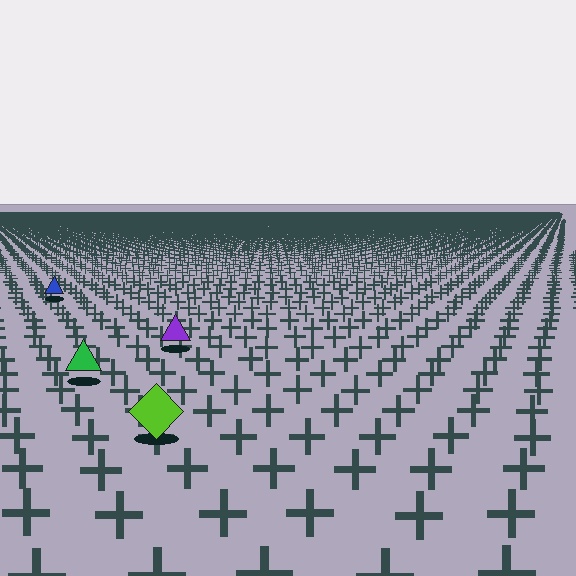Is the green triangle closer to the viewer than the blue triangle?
Yes. The green triangle is closer — you can tell from the texture gradient: the ground texture is coarser near it.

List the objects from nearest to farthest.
From nearest to farthest: the lime diamond, the green triangle, the purple triangle, the blue triangle.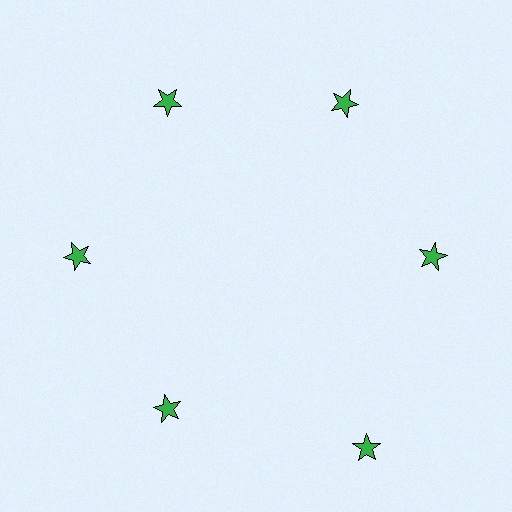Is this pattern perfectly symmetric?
No. The 6 green stars are arranged in a ring, but one element near the 5 o'clock position is pushed outward from the center, breaking the 6-fold rotational symmetry.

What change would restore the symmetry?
The symmetry would be restored by moving it inward, back onto the ring so that all 6 stars sit at equal angles and equal distance from the center.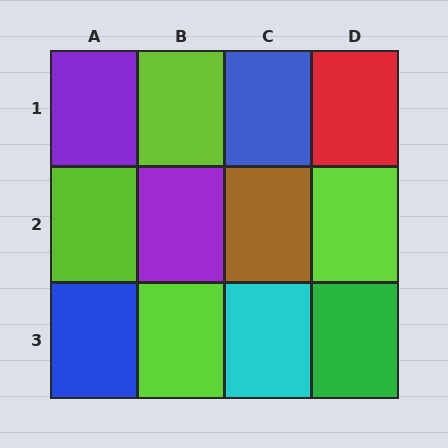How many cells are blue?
2 cells are blue.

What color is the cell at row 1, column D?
Red.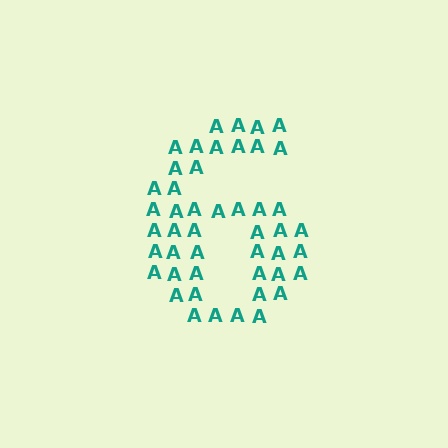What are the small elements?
The small elements are letter A's.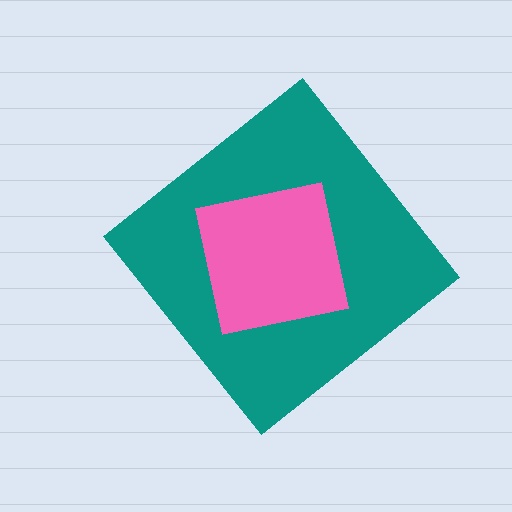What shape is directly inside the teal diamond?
The pink square.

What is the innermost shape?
The pink square.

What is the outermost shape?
The teal diamond.